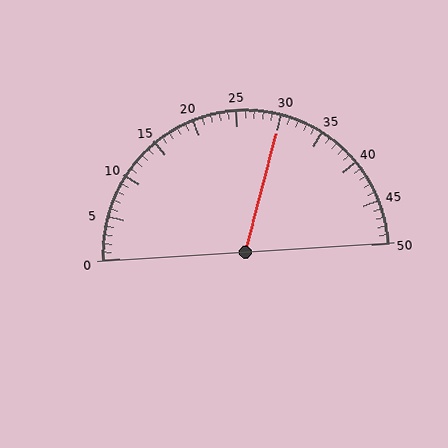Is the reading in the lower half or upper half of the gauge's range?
The reading is in the upper half of the range (0 to 50).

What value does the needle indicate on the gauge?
The needle indicates approximately 30.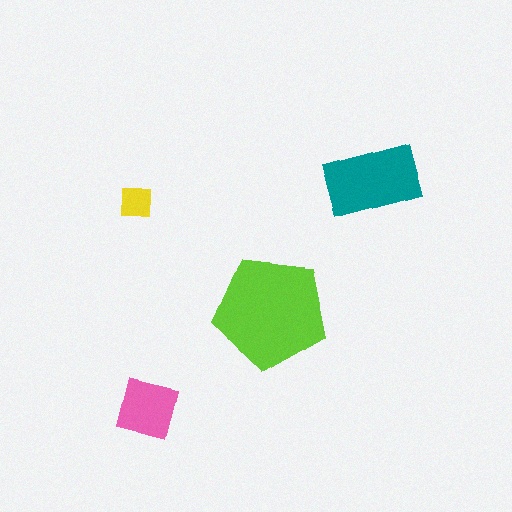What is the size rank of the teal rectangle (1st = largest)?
2nd.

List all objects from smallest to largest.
The yellow square, the pink square, the teal rectangle, the lime pentagon.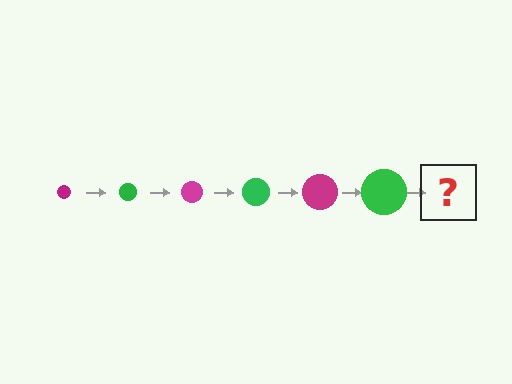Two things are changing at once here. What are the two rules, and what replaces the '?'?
The two rules are that the circle grows larger each step and the color cycles through magenta and green. The '?' should be a magenta circle, larger than the previous one.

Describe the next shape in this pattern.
It should be a magenta circle, larger than the previous one.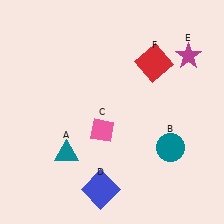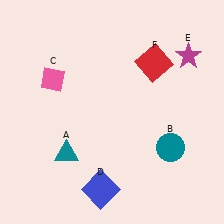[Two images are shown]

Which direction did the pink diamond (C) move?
The pink diamond (C) moved up.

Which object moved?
The pink diamond (C) moved up.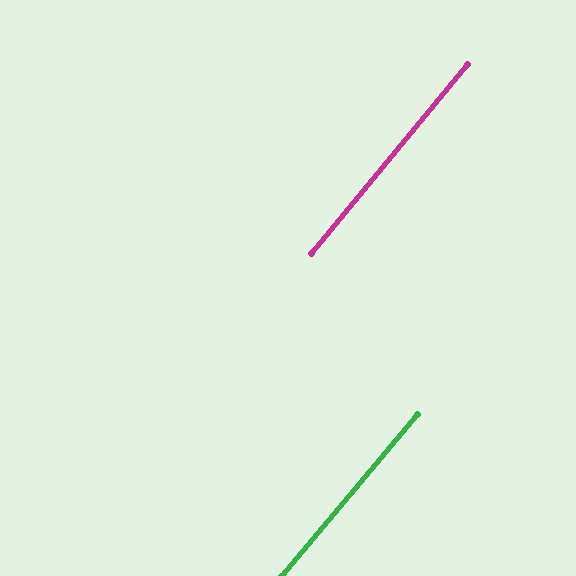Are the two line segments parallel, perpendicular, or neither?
Parallel — their directions differ by only 0.3°.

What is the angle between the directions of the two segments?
Approximately 0 degrees.